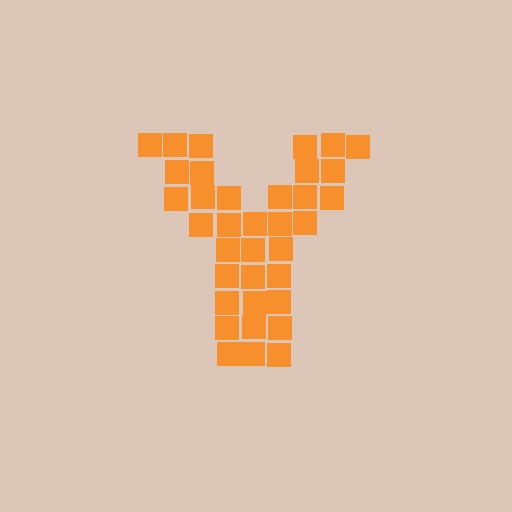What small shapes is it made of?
It is made of small squares.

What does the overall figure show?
The overall figure shows the letter Y.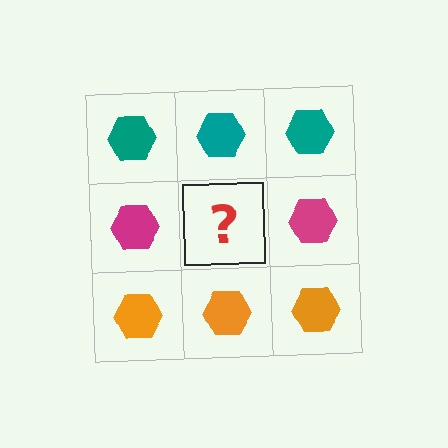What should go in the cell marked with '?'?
The missing cell should contain a magenta hexagon.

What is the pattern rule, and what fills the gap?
The rule is that each row has a consistent color. The gap should be filled with a magenta hexagon.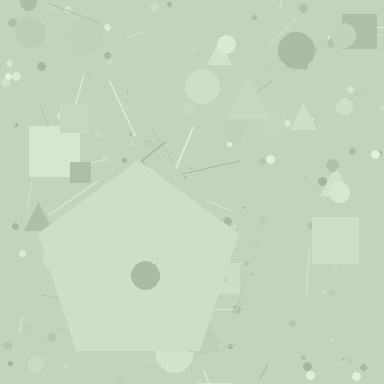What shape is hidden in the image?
A pentagon is hidden in the image.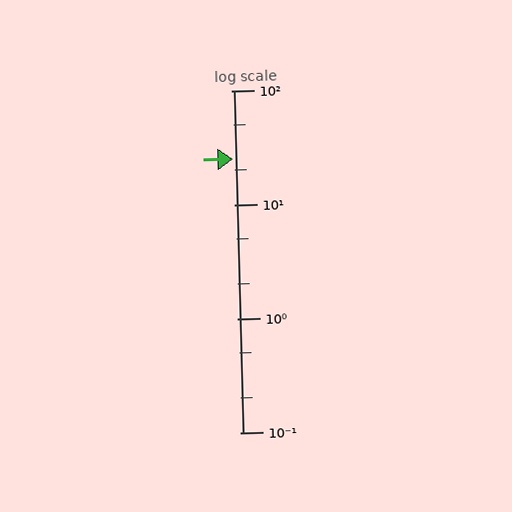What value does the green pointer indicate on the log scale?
The pointer indicates approximately 25.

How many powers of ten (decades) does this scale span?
The scale spans 3 decades, from 0.1 to 100.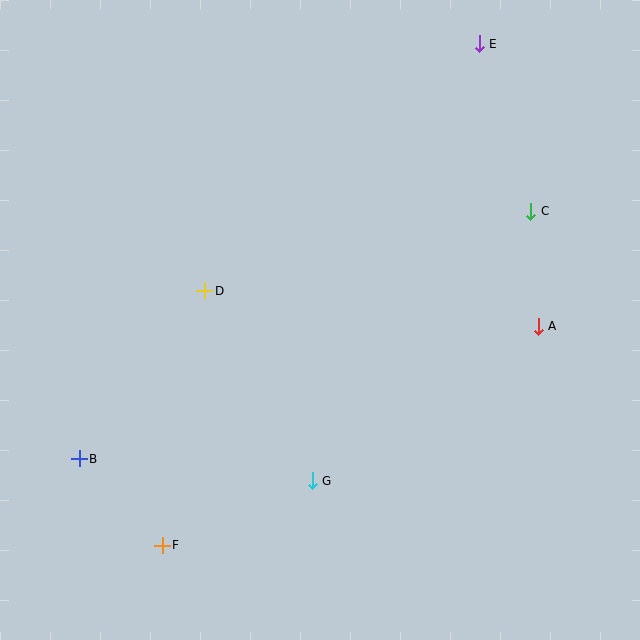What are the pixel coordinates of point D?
Point D is at (205, 291).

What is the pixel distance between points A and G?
The distance between A and G is 274 pixels.